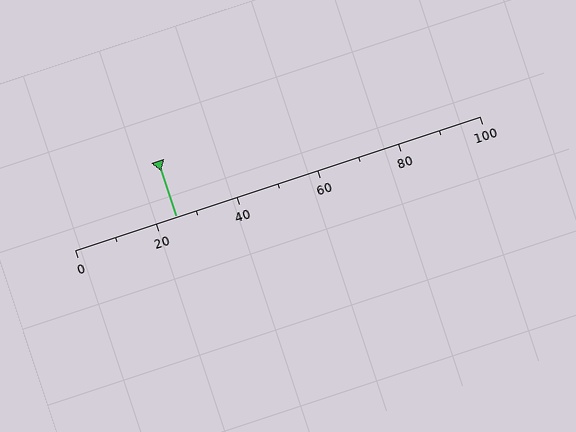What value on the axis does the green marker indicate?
The marker indicates approximately 25.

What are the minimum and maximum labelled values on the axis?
The axis runs from 0 to 100.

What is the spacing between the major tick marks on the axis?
The major ticks are spaced 20 apart.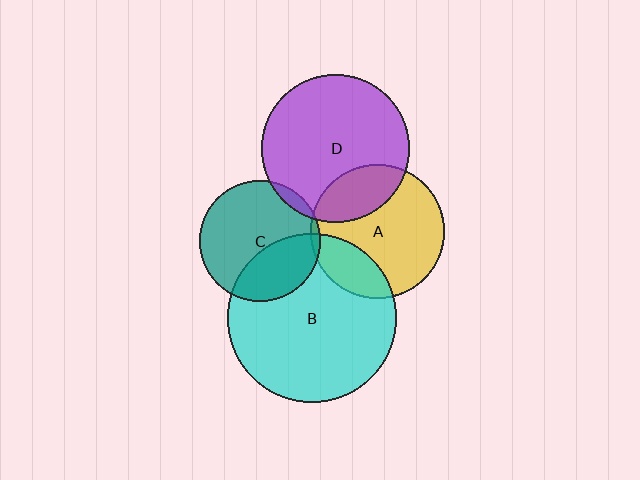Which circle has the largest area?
Circle B (cyan).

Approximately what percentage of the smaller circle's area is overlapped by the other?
Approximately 5%.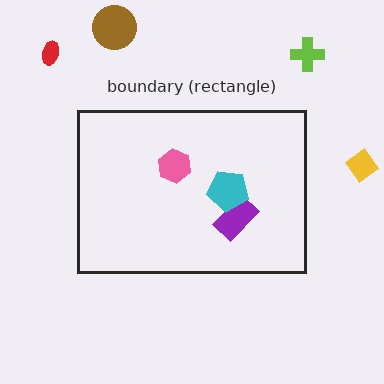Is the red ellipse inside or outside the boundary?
Outside.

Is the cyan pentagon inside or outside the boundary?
Inside.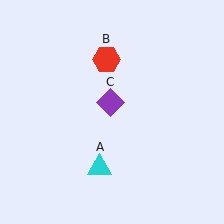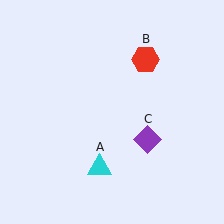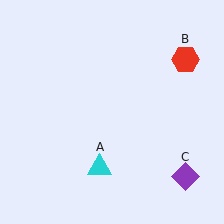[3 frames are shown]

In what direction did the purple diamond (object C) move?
The purple diamond (object C) moved down and to the right.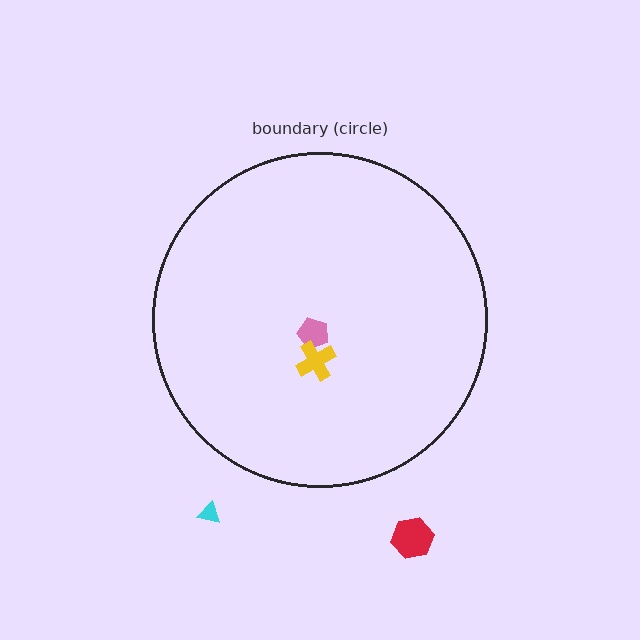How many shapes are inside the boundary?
2 inside, 2 outside.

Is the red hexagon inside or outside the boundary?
Outside.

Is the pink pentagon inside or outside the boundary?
Inside.